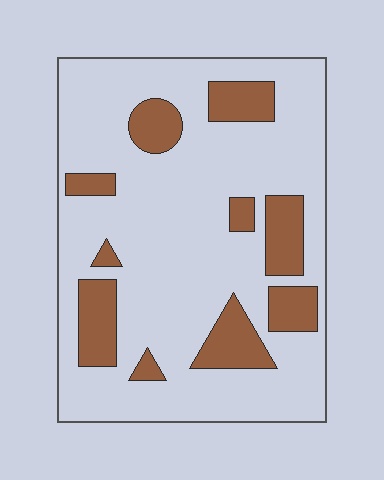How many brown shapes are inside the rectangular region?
10.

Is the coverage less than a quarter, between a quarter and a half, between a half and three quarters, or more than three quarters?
Less than a quarter.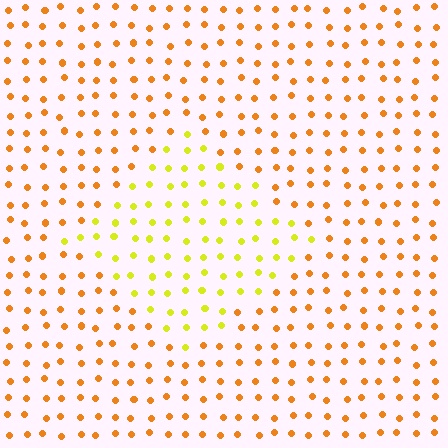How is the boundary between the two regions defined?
The boundary is defined purely by a slight shift in hue (about 36 degrees). Spacing, size, and orientation are identical on both sides.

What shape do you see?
I see a diamond.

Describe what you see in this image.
The image is filled with small orange elements in a uniform arrangement. A diamond-shaped region is visible where the elements are tinted to a slightly different hue, forming a subtle color boundary.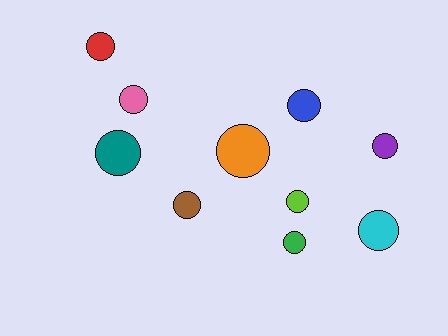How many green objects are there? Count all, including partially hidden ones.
There is 1 green object.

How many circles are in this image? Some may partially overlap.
There are 10 circles.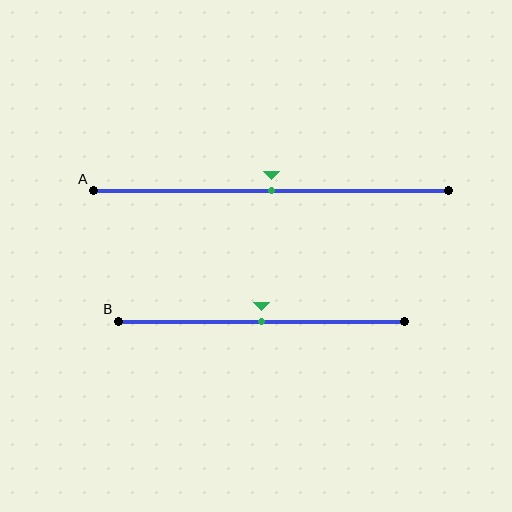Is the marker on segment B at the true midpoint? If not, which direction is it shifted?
Yes, the marker on segment B is at the true midpoint.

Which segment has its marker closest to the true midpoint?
Segment A has its marker closest to the true midpoint.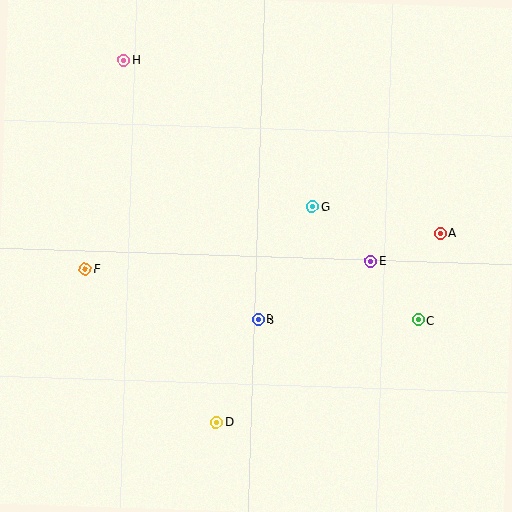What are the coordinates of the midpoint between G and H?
The midpoint between G and H is at (218, 133).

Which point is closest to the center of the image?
Point B at (258, 319) is closest to the center.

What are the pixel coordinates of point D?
Point D is at (216, 422).